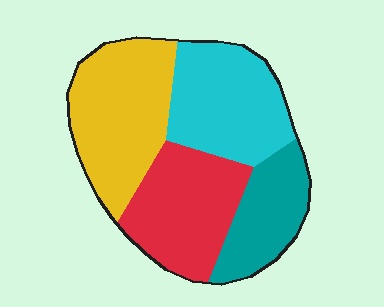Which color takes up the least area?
Teal, at roughly 20%.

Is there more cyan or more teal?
Cyan.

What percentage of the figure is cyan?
Cyan takes up between a quarter and a half of the figure.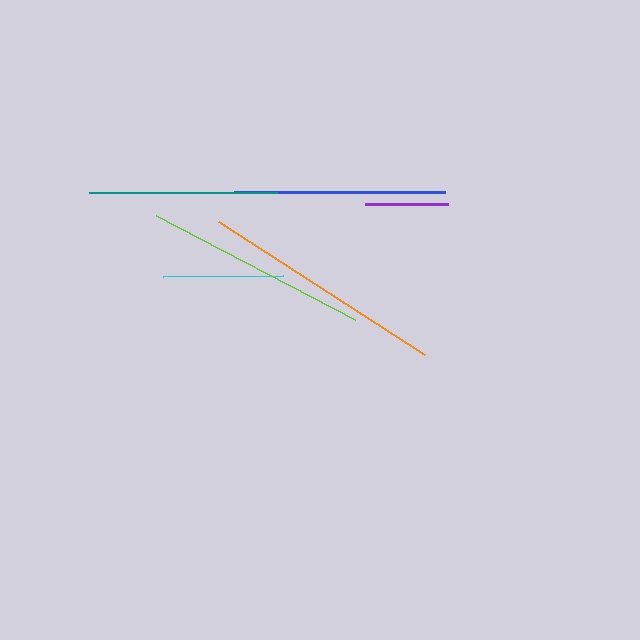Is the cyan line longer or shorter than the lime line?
The lime line is longer than the cyan line.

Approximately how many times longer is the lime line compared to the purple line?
The lime line is approximately 2.7 times the length of the purple line.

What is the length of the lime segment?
The lime segment is approximately 225 pixels long.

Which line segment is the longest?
The orange line is the longest at approximately 245 pixels.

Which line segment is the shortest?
The purple line is the shortest at approximately 82 pixels.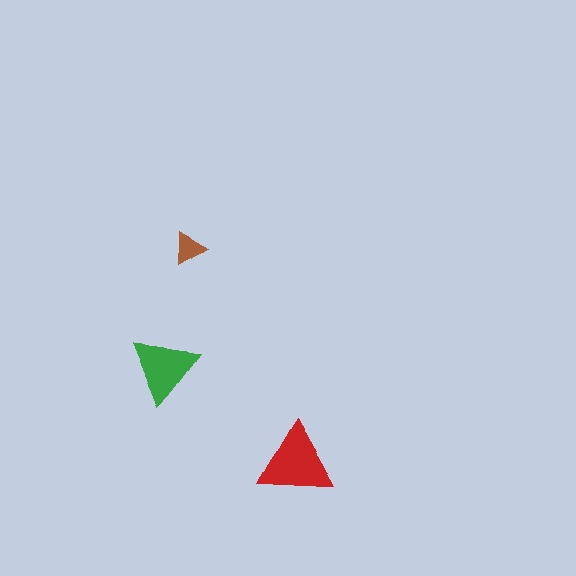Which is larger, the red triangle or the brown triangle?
The red one.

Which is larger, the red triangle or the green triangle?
The red one.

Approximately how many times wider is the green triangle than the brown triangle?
About 2 times wider.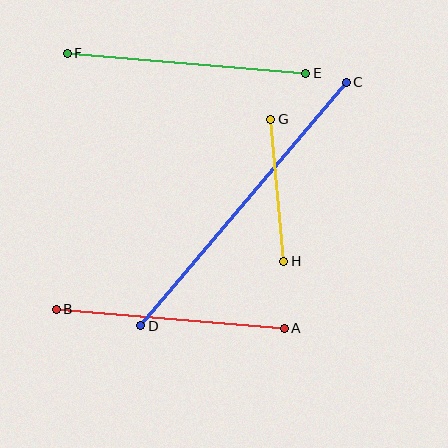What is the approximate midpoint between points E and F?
The midpoint is at approximately (186, 63) pixels.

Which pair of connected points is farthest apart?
Points C and D are farthest apart.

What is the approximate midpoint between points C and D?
The midpoint is at approximately (243, 204) pixels.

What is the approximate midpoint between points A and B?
The midpoint is at approximately (170, 319) pixels.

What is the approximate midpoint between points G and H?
The midpoint is at approximately (277, 190) pixels.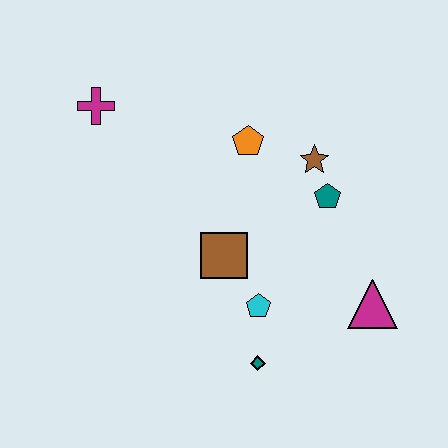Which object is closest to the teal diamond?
The cyan pentagon is closest to the teal diamond.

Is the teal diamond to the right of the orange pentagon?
Yes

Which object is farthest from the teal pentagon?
The magenta cross is farthest from the teal pentagon.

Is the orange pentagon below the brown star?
No